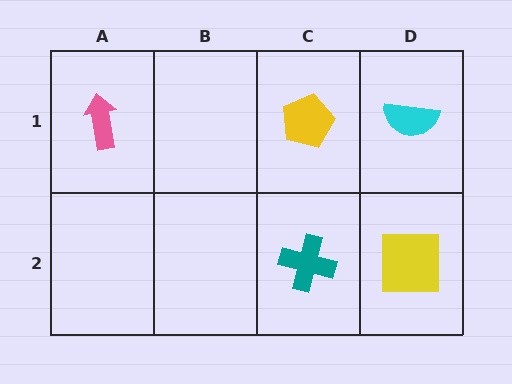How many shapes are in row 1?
3 shapes.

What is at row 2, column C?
A teal cross.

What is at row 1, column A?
A pink arrow.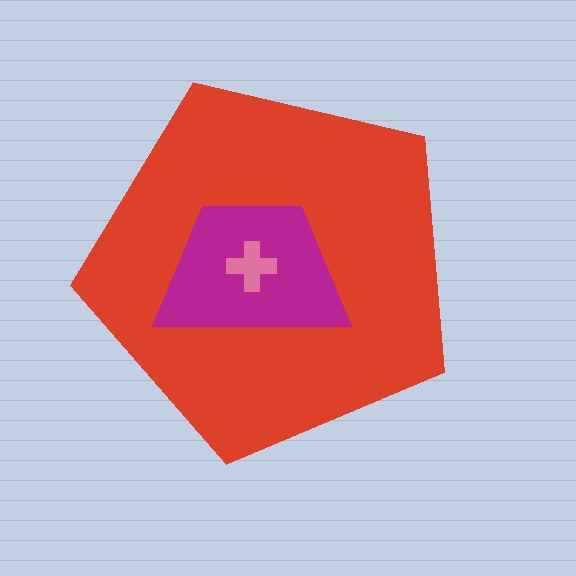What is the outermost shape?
The red pentagon.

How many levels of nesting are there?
3.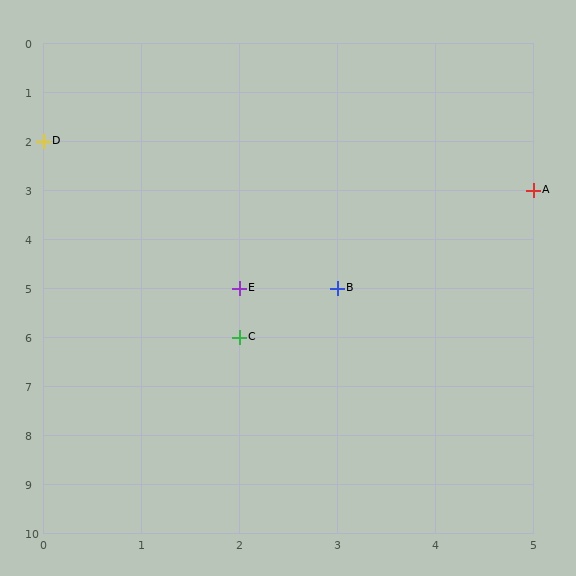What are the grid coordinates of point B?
Point B is at grid coordinates (3, 5).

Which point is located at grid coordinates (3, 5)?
Point B is at (3, 5).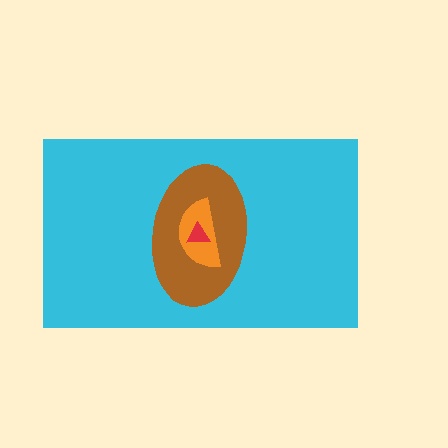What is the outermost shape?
The cyan rectangle.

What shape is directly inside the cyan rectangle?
The brown ellipse.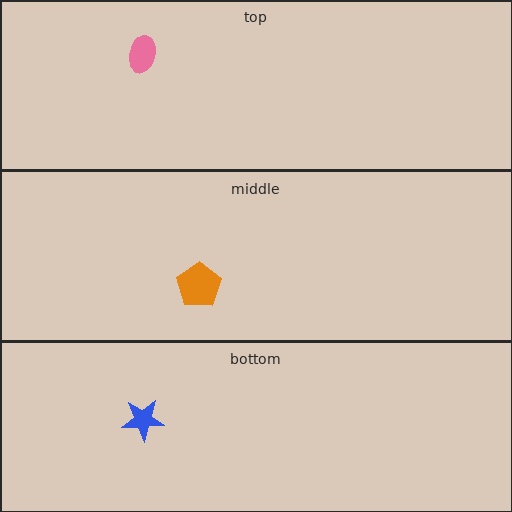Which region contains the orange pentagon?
The middle region.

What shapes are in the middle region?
The orange pentagon.